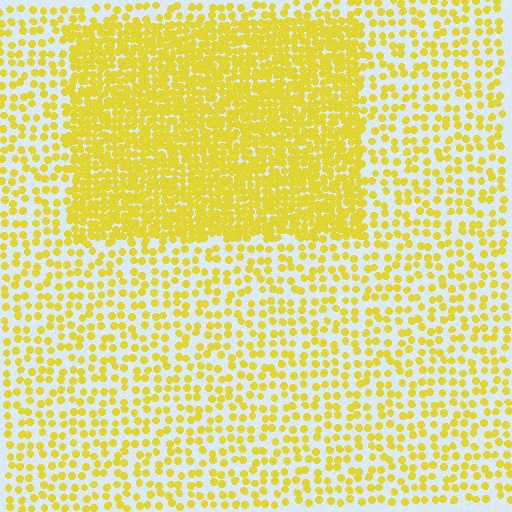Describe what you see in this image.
The image contains small yellow elements arranged at two different densities. A rectangle-shaped region is visible where the elements are more densely packed than the surrounding area.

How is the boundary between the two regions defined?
The boundary is defined by a change in element density (approximately 2.5x ratio). All elements are the same color, size, and shape.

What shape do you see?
I see a rectangle.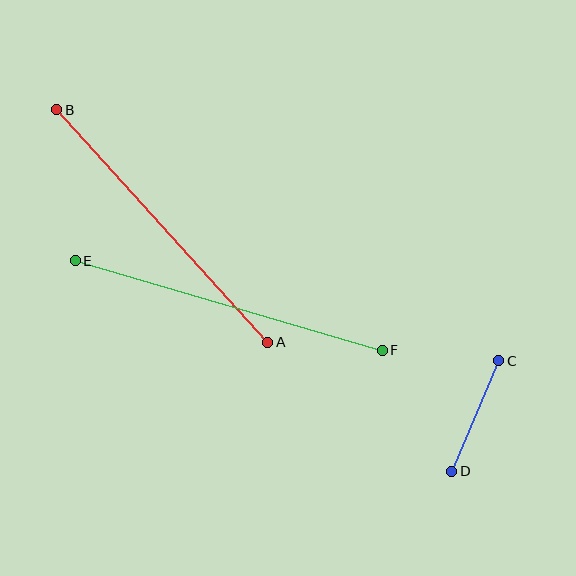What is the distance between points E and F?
The distance is approximately 319 pixels.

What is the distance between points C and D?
The distance is approximately 120 pixels.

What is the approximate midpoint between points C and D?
The midpoint is at approximately (475, 416) pixels.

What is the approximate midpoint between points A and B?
The midpoint is at approximately (162, 226) pixels.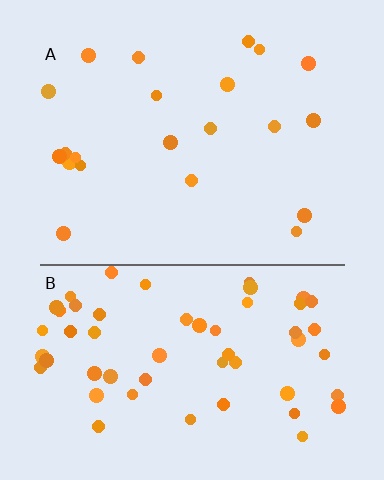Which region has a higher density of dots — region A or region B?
B (the bottom).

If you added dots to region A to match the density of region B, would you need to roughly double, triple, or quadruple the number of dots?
Approximately triple.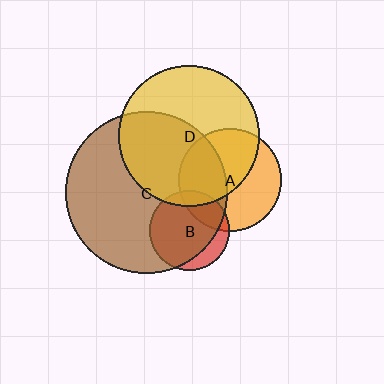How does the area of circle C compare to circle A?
Approximately 2.5 times.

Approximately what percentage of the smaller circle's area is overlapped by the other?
Approximately 55%.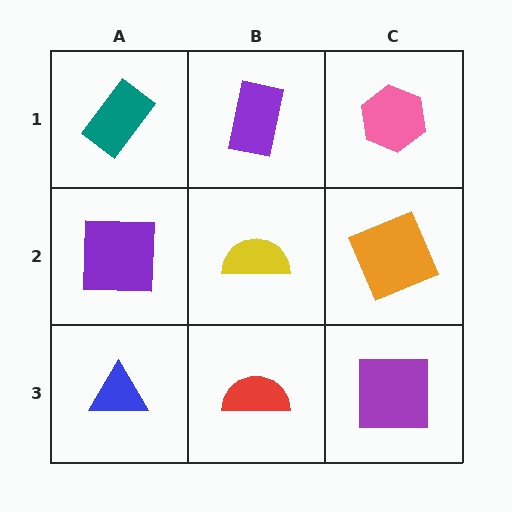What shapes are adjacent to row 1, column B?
A yellow semicircle (row 2, column B), a teal rectangle (row 1, column A), a pink hexagon (row 1, column C).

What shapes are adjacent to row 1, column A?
A purple square (row 2, column A), a purple rectangle (row 1, column B).